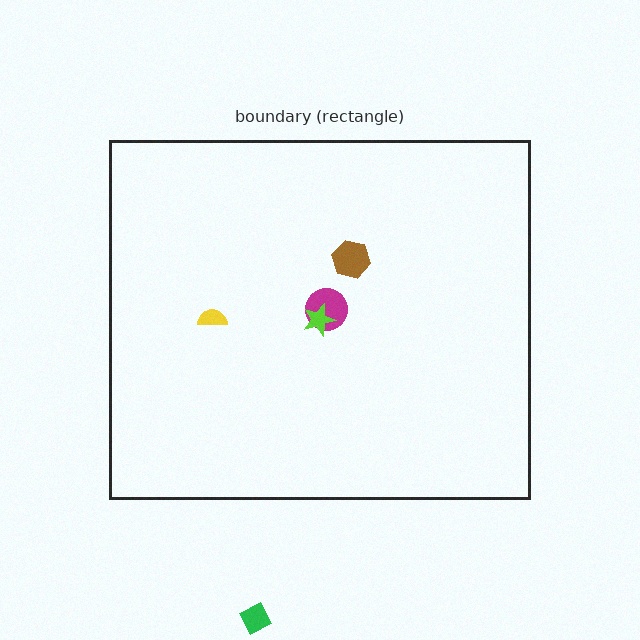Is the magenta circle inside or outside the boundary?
Inside.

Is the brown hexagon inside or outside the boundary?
Inside.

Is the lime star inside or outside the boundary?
Inside.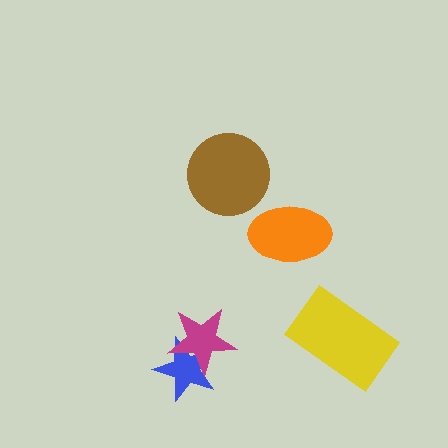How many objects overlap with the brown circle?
0 objects overlap with the brown circle.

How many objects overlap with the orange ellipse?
0 objects overlap with the orange ellipse.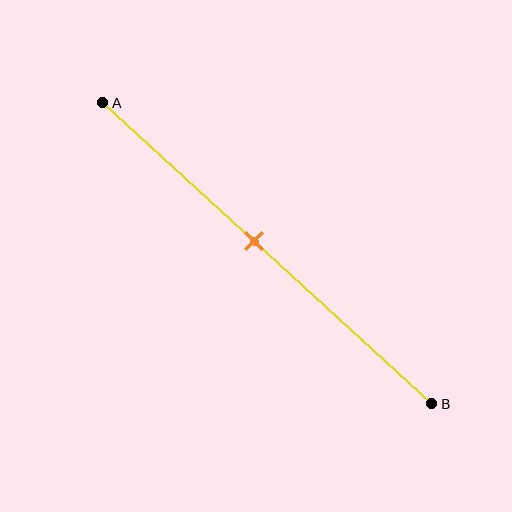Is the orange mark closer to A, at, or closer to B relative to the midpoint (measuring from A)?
The orange mark is closer to point A than the midpoint of segment AB.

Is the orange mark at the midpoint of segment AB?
No, the mark is at about 45% from A, not at the 50% midpoint.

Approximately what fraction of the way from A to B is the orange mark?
The orange mark is approximately 45% of the way from A to B.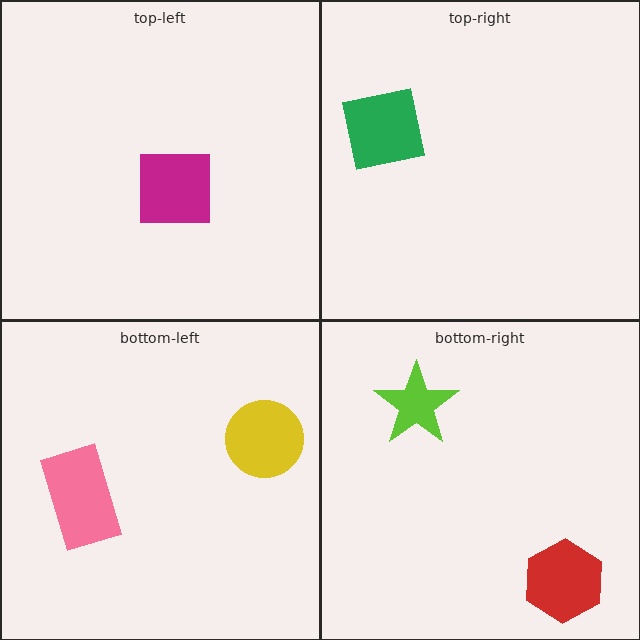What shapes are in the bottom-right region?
The red hexagon, the lime star.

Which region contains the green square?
The top-right region.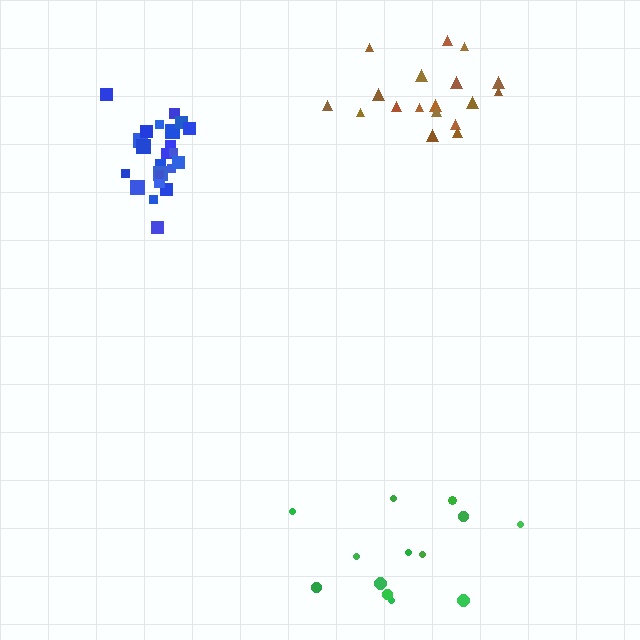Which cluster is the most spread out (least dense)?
Green.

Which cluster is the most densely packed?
Blue.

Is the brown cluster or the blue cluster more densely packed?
Blue.